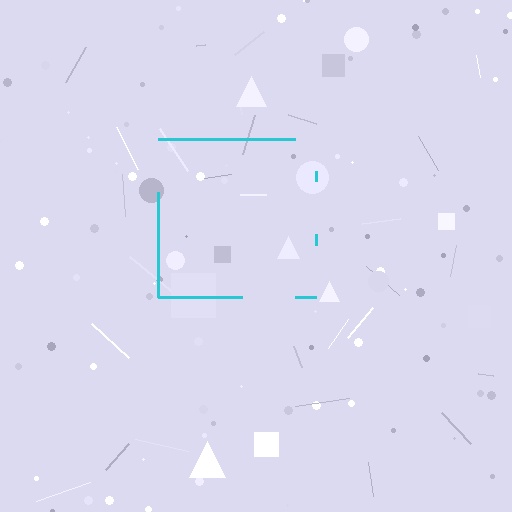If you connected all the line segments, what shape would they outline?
They would outline a square.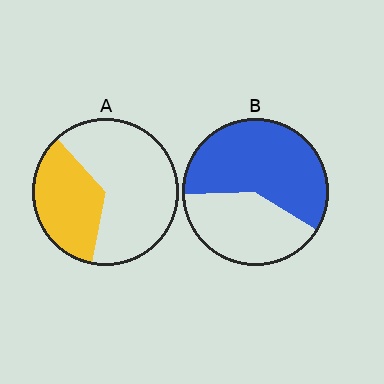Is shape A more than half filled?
No.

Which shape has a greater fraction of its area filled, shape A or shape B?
Shape B.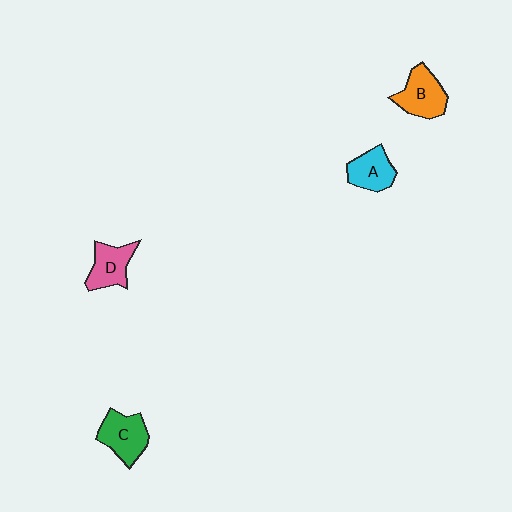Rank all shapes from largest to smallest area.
From largest to smallest: B (orange), C (green), D (pink), A (cyan).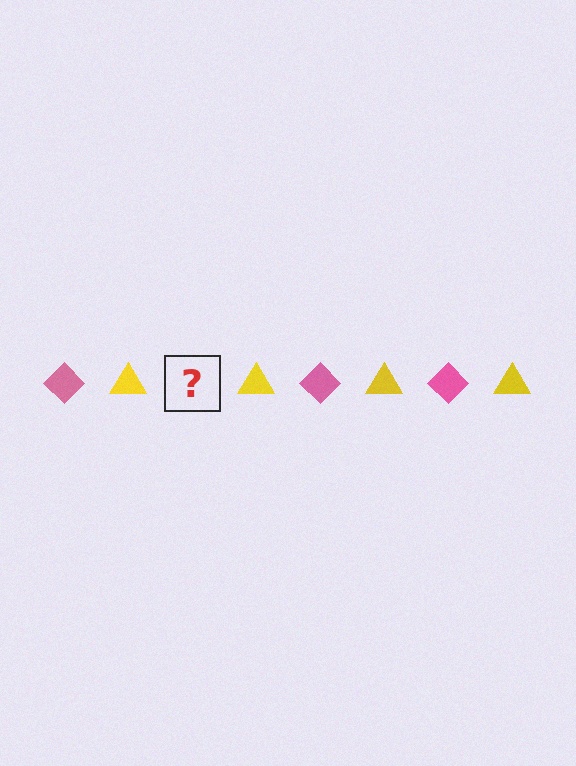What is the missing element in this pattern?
The missing element is a pink diamond.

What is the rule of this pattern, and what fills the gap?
The rule is that the pattern alternates between pink diamond and yellow triangle. The gap should be filled with a pink diamond.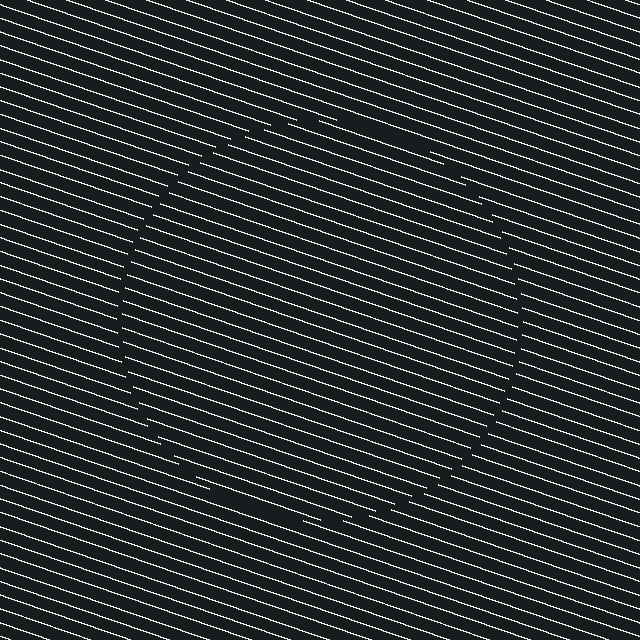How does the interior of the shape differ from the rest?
The interior of the shape contains the same grating, shifted by half a period — the contour is defined by the phase discontinuity where line-ends from the inner and outer gratings abut.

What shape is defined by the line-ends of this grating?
An illusory circle. The interior of the shape contains the same grating, shifted by half a period — the contour is defined by the phase discontinuity where line-ends from the inner and outer gratings abut.